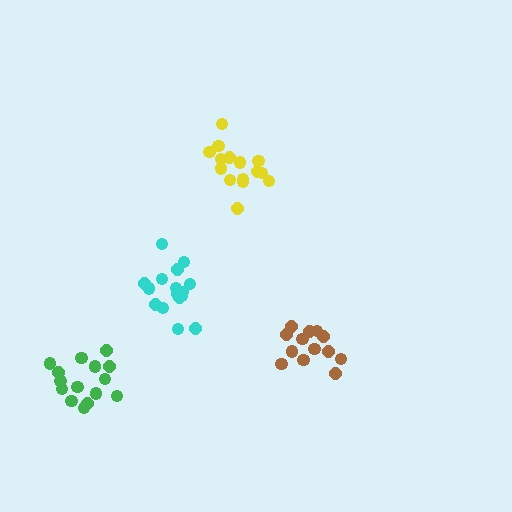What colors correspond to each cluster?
The clusters are colored: green, cyan, yellow, brown.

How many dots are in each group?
Group 1: 15 dots, Group 2: 17 dots, Group 3: 15 dots, Group 4: 13 dots (60 total).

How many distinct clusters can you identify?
There are 4 distinct clusters.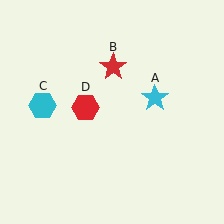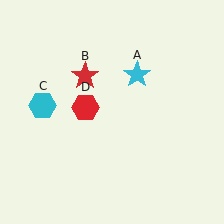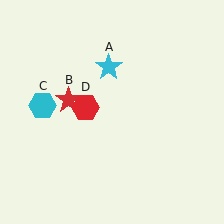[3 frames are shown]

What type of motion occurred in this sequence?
The cyan star (object A), red star (object B) rotated counterclockwise around the center of the scene.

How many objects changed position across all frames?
2 objects changed position: cyan star (object A), red star (object B).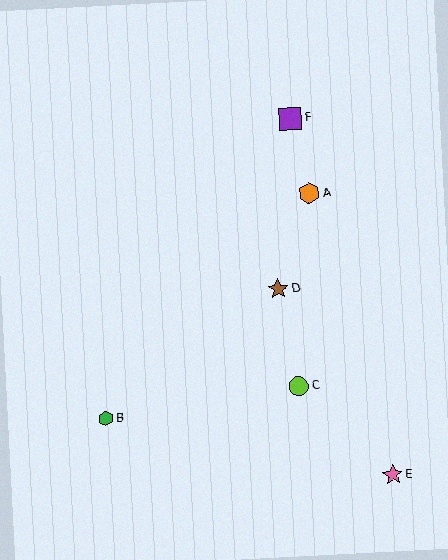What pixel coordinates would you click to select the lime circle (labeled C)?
Click at (299, 387) to select the lime circle C.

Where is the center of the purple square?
The center of the purple square is at (290, 119).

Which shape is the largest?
The purple square (labeled F) is the largest.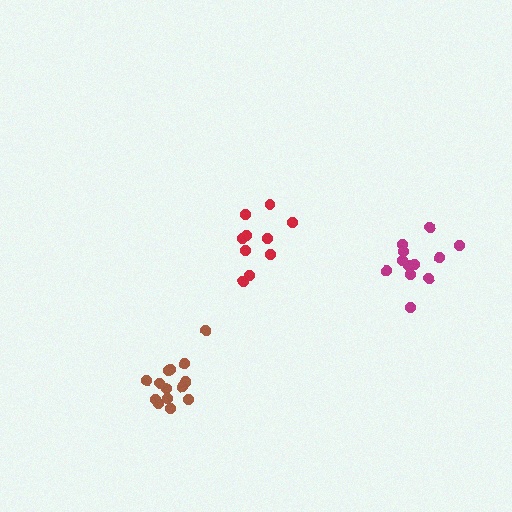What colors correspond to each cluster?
The clusters are colored: red, brown, magenta.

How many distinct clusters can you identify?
There are 3 distinct clusters.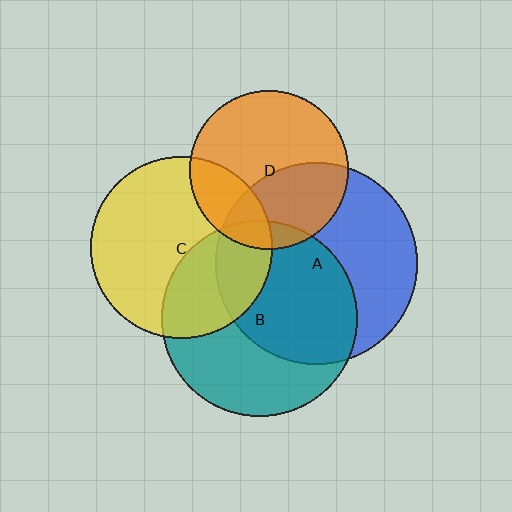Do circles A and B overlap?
Yes.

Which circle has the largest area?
Circle A (blue).